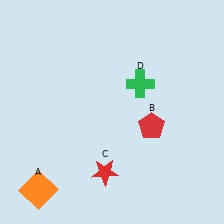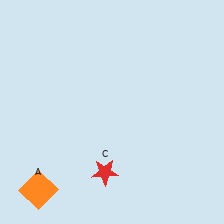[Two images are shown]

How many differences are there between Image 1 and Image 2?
There are 2 differences between the two images.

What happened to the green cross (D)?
The green cross (D) was removed in Image 2. It was in the top-right area of Image 1.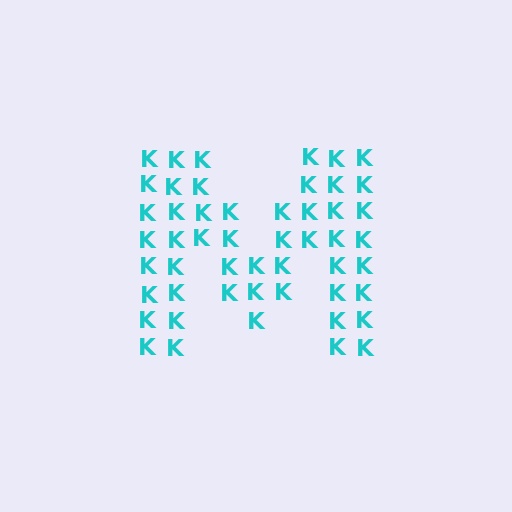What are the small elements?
The small elements are letter K's.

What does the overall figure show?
The overall figure shows the letter M.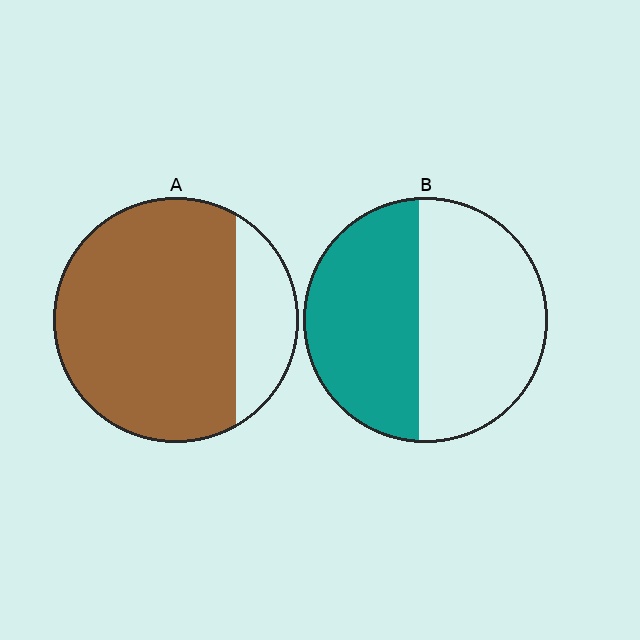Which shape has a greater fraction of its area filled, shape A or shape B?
Shape A.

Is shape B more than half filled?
Roughly half.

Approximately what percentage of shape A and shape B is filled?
A is approximately 80% and B is approximately 45%.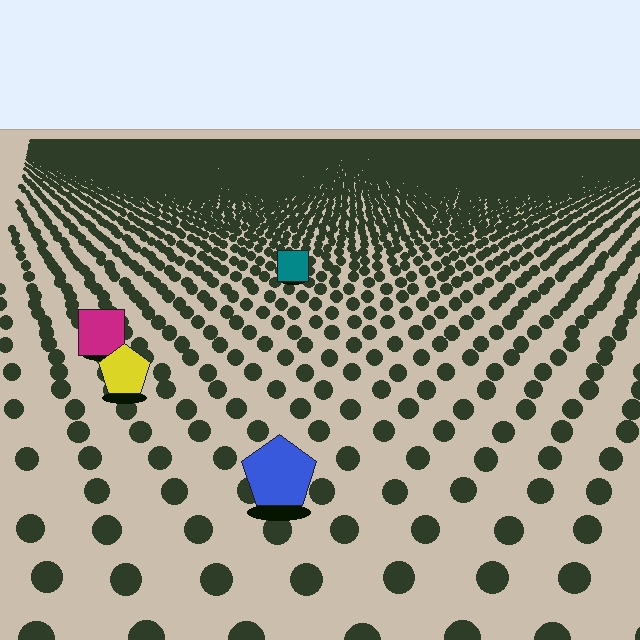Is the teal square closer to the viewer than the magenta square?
No. The magenta square is closer — you can tell from the texture gradient: the ground texture is coarser near it.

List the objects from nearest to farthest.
From nearest to farthest: the blue pentagon, the yellow pentagon, the magenta square, the teal square.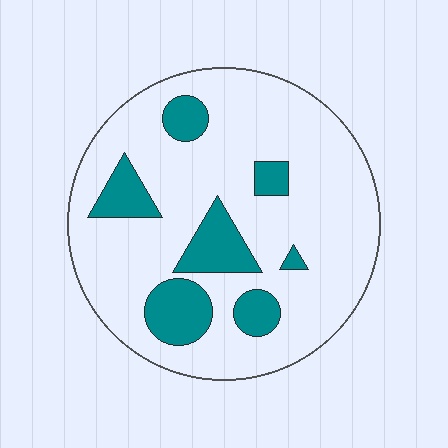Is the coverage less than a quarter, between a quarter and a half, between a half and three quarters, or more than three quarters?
Less than a quarter.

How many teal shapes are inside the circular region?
7.